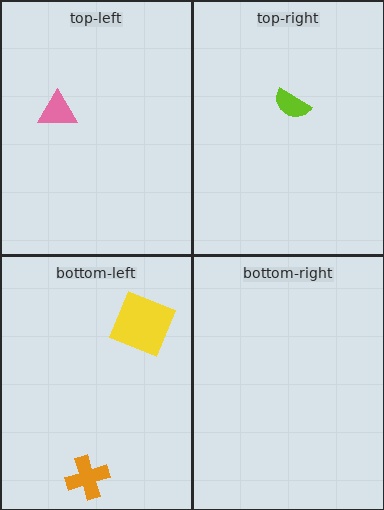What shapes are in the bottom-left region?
The orange cross, the yellow square.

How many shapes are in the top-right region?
1.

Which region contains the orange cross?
The bottom-left region.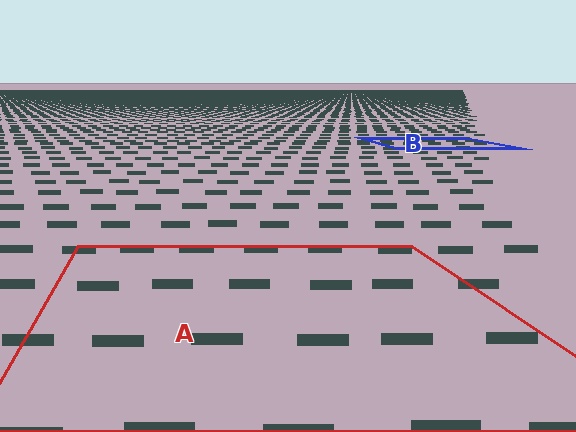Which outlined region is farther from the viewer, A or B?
Region B is farther from the viewer — the texture elements inside it appear smaller and more densely packed.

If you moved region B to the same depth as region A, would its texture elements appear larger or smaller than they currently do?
They would appear larger. At a closer depth, the same texture elements are projected at a bigger on-screen size.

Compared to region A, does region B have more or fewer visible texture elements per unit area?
Region B has more texture elements per unit area — they are packed more densely because it is farther away.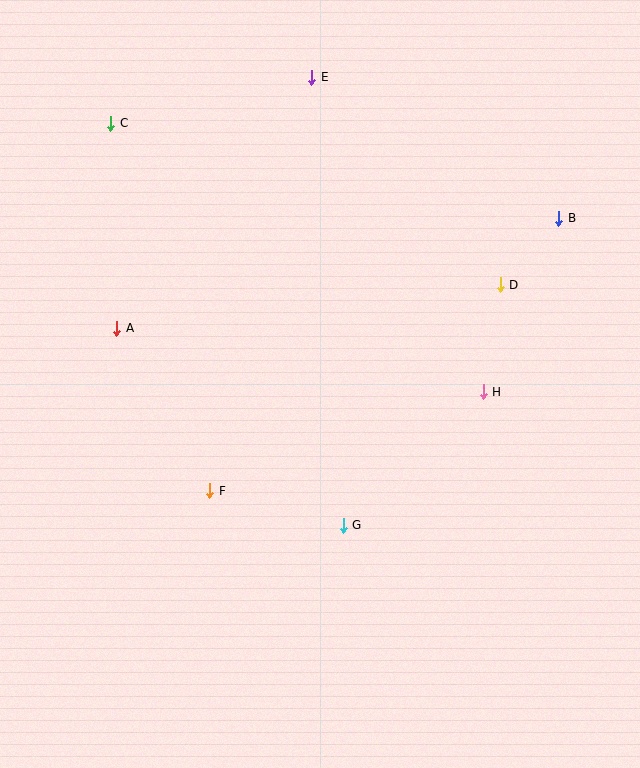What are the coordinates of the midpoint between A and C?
The midpoint between A and C is at (114, 226).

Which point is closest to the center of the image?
Point G at (343, 525) is closest to the center.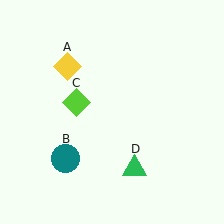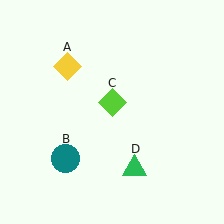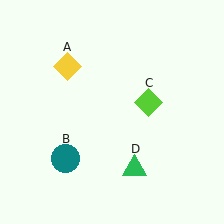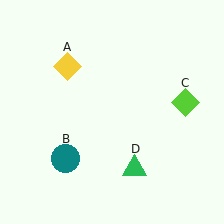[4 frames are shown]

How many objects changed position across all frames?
1 object changed position: lime diamond (object C).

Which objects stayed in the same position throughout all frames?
Yellow diamond (object A) and teal circle (object B) and green triangle (object D) remained stationary.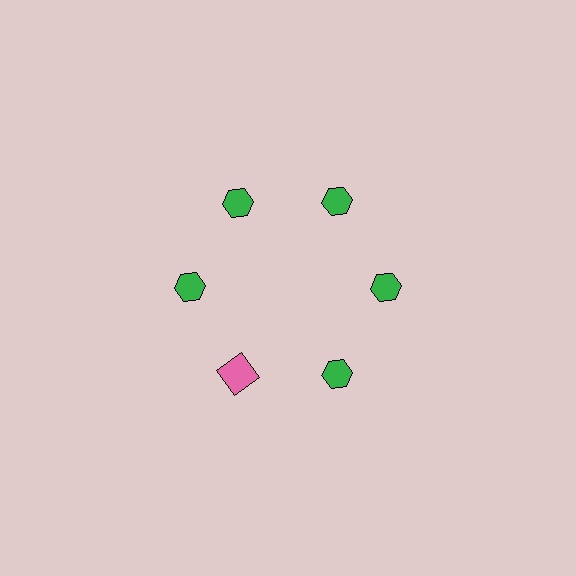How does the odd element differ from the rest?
It differs in both color (pink instead of green) and shape (square instead of hexagon).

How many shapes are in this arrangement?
There are 6 shapes arranged in a ring pattern.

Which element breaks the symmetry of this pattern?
The pink square at roughly the 7 o'clock position breaks the symmetry. All other shapes are green hexagons.